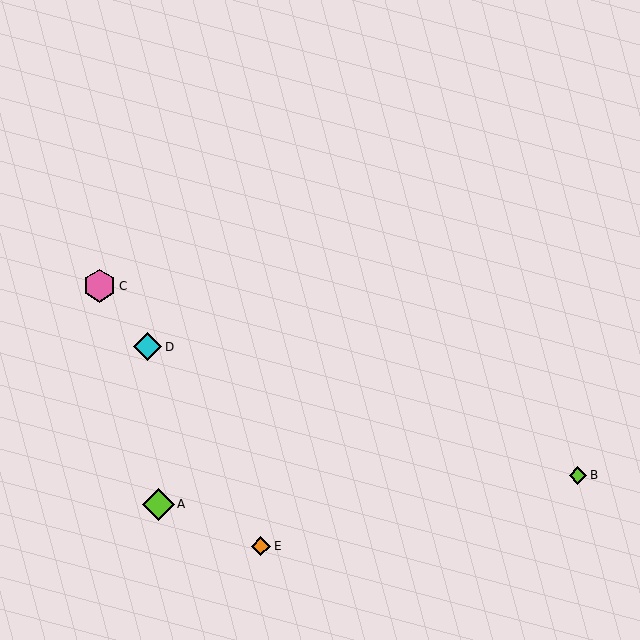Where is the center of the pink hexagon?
The center of the pink hexagon is at (100, 286).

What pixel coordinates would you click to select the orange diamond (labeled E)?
Click at (261, 546) to select the orange diamond E.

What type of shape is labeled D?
Shape D is a cyan diamond.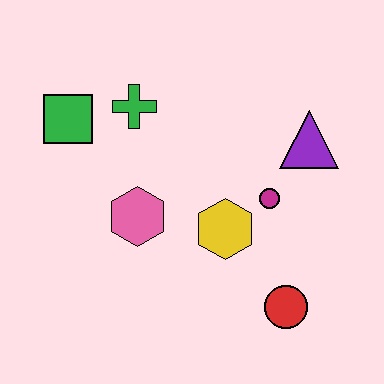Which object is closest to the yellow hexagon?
The magenta circle is closest to the yellow hexagon.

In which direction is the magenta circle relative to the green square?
The magenta circle is to the right of the green square.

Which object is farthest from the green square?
The red circle is farthest from the green square.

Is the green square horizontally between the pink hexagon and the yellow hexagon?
No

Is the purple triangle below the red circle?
No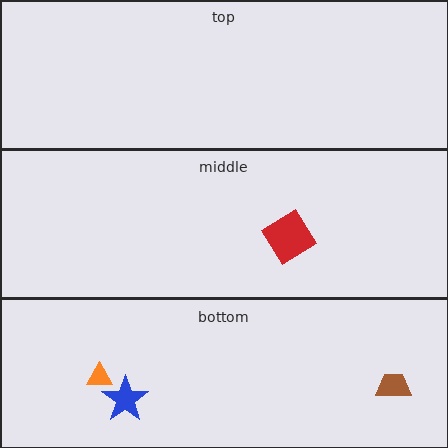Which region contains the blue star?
The bottom region.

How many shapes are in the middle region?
1.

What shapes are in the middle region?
The red diamond.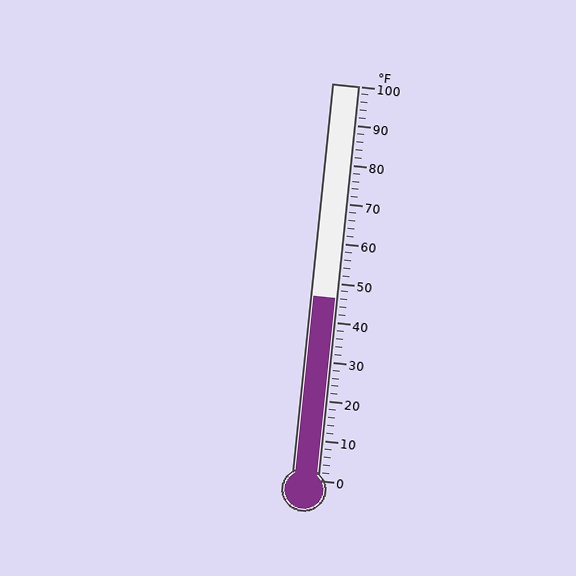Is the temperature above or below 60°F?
The temperature is below 60°F.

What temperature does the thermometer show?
The thermometer shows approximately 46°F.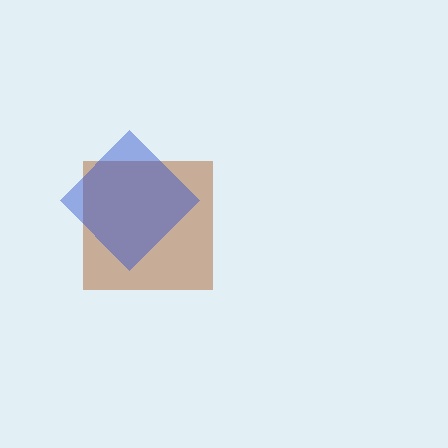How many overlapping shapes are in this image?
There are 2 overlapping shapes in the image.